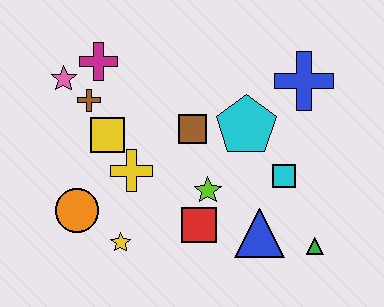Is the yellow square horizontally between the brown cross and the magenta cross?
No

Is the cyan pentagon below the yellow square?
No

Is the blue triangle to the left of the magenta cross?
No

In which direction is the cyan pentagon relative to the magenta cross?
The cyan pentagon is to the right of the magenta cross.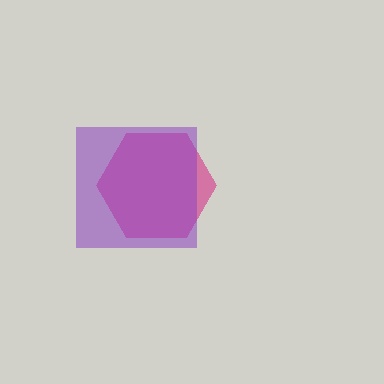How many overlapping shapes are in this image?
There are 2 overlapping shapes in the image.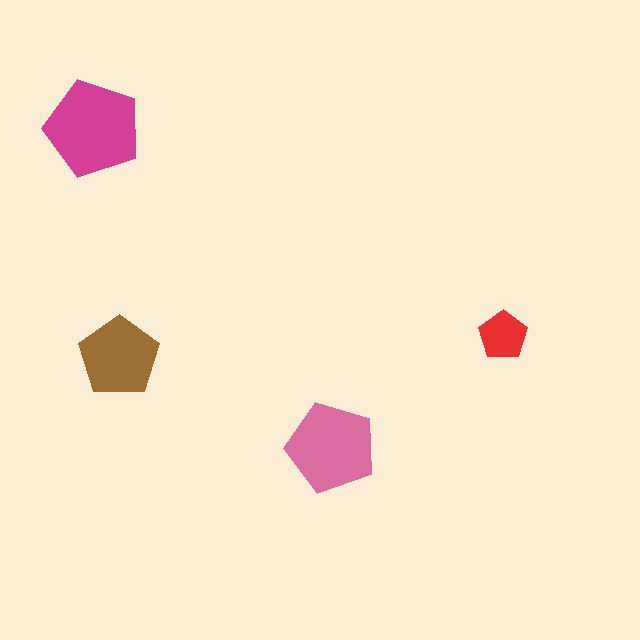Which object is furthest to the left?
The magenta pentagon is leftmost.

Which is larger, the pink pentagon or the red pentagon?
The pink one.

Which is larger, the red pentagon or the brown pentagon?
The brown one.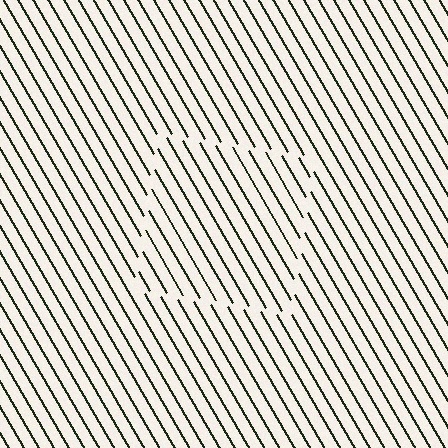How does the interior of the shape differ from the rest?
The interior of the shape contains the same grating, shifted by half a period — the contour is defined by the phase discontinuity where line-ends from the inner and outer gratings abut.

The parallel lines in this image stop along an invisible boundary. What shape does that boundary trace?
An illusory square. The interior of the shape contains the same grating, shifted by half a period — the contour is defined by the phase discontinuity where line-ends from the inner and outer gratings abut.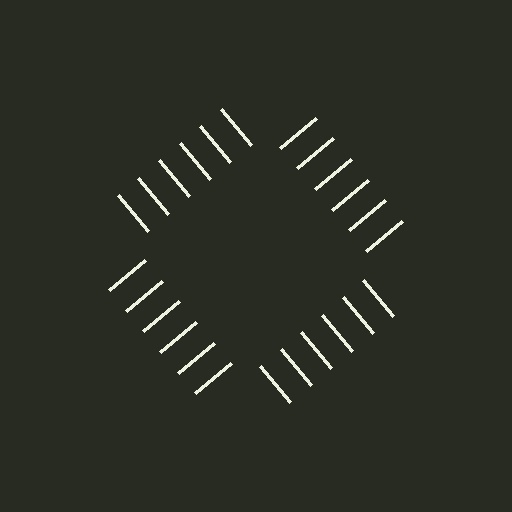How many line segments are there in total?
24 — 6 along each of the 4 edges.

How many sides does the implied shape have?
4 sides — the line-ends trace a square.